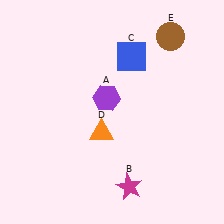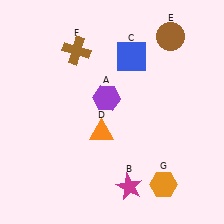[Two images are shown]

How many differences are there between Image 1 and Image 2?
There are 2 differences between the two images.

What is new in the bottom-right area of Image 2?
An orange hexagon (G) was added in the bottom-right area of Image 2.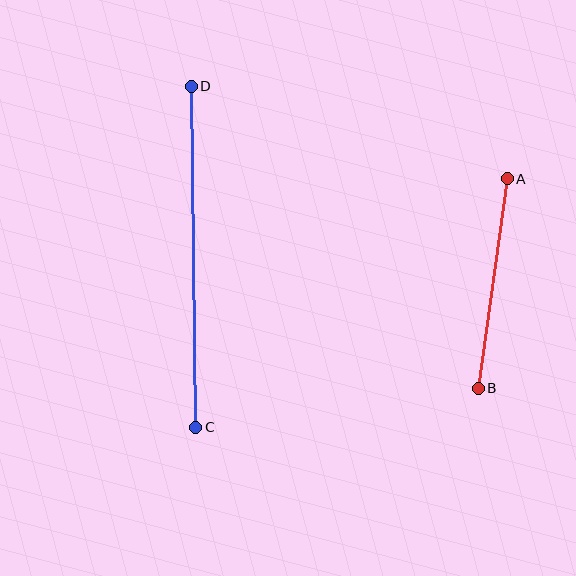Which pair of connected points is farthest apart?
Points C and D are farthest apart.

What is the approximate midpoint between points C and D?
The midpoint is at approximately (193, 257) pixels.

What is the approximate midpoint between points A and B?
The midpoint is at approximately (493, 283) pixels.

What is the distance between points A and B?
The distance is approximately 211 pixels.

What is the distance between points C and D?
The distance is approximately 341 pixels.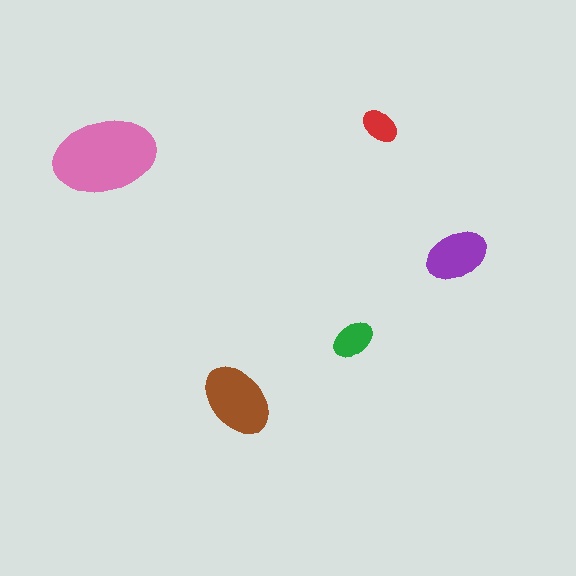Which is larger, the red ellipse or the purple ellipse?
The purple one.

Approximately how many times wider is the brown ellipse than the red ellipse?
About 2 times wider.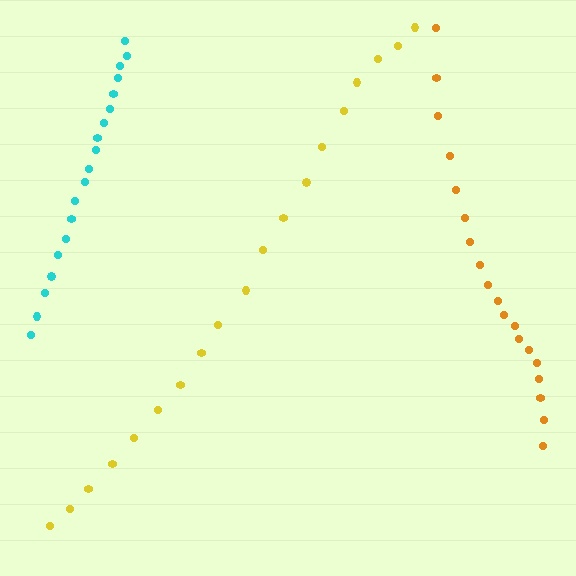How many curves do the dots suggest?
There are 3 distinct paths.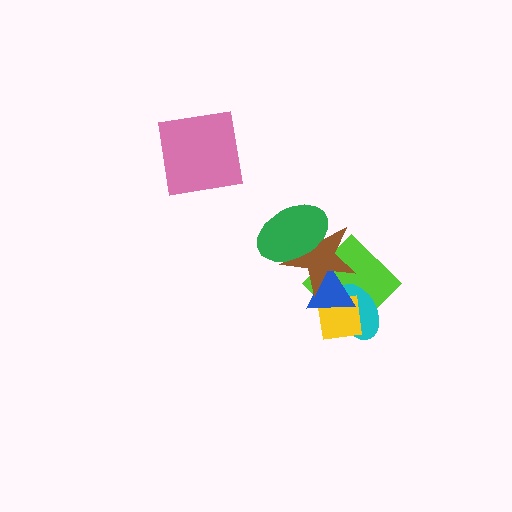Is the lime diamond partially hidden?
Yes, it is partially covered by another shape.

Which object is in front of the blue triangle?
The brown star is in front of the blue triangle.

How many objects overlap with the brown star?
3 objects overlap with the brown star.